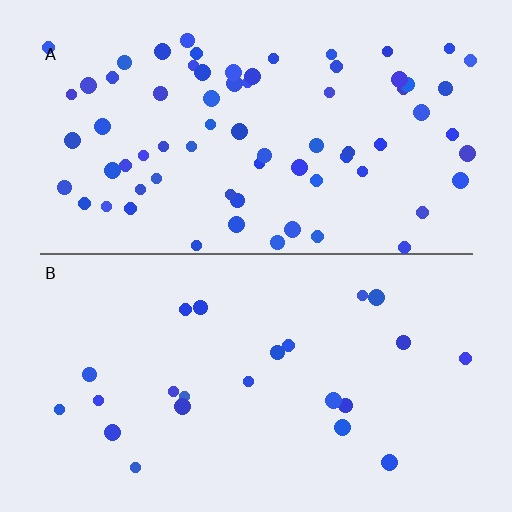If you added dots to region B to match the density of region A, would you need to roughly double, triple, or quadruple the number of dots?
Approximately triple.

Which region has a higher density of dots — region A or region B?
A (the top).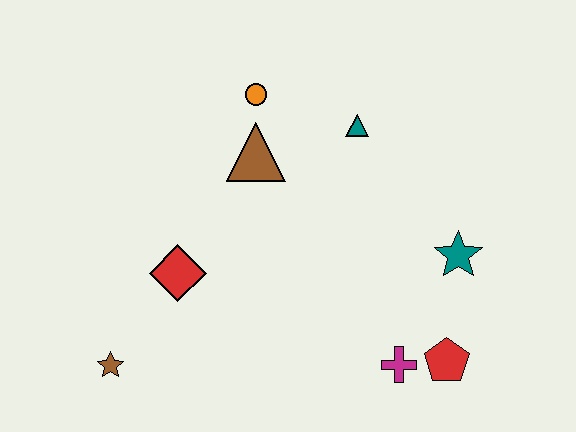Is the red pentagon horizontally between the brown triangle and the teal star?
Yes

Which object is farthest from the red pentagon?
The brown star is farthest from the red pentagon.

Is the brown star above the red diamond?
No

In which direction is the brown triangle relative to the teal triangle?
The brown triangle is to the left of the teal triangle.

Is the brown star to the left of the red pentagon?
Yes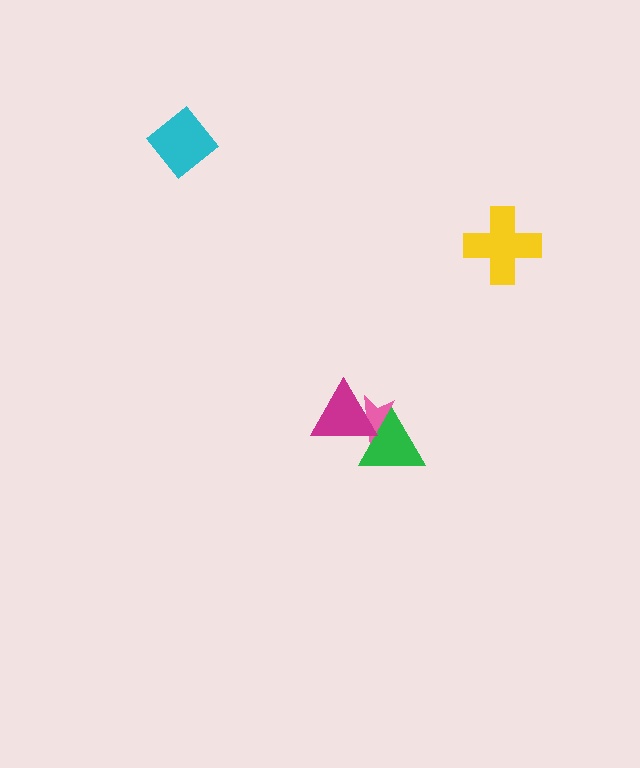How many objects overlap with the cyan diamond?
0 objects overlap with the cyan diamond.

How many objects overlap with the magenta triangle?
2 objects overlap with the magenta triangle.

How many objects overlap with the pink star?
2 objects overlap with the pink star.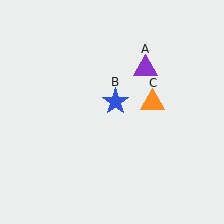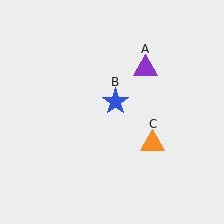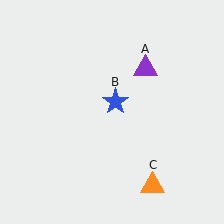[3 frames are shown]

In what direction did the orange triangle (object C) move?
The orange triangle (object C) moved down.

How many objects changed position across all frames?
1 object changed position: orange triangle (object C).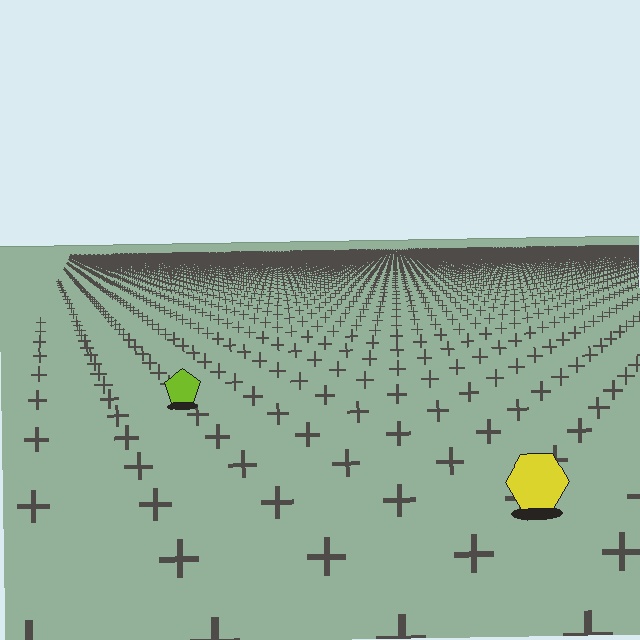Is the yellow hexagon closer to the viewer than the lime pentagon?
Yes. The yellow hexagon is closer — you can tell from the texture gradient: the ground texture is coarser near it.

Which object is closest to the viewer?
The yellow hexagon is closest. The texture marks near it are larger and more spread out.